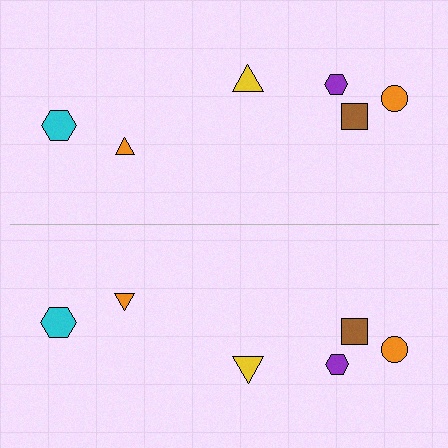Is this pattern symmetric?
Yes, this pattern has bilateral (reflection) symmetry.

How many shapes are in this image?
There are 12 shapes in this image.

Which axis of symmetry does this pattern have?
The pattern has a horizontal axis of symmetry running through the center of the image.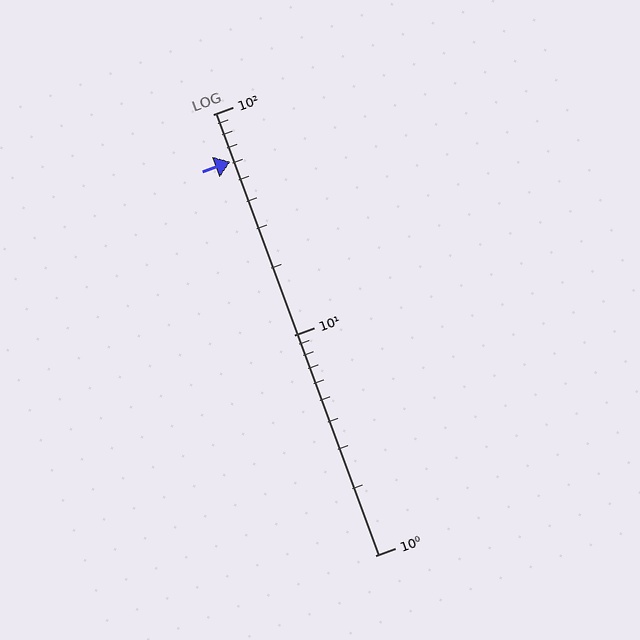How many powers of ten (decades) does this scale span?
The scale spans 2 decades, from 1 to 100.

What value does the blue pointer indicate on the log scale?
The pointer indicates approximately 61.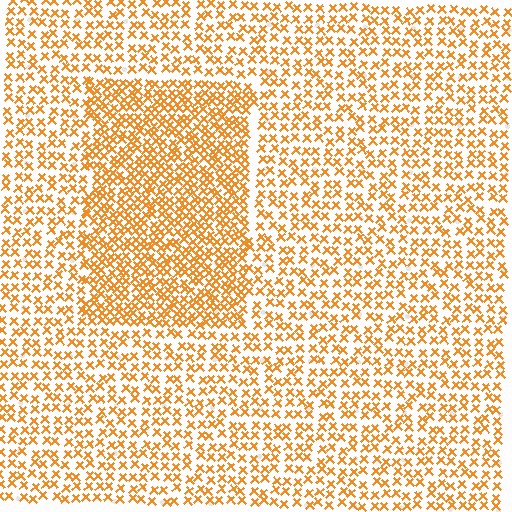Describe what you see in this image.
The image contains small orange elements arranged at two different densities. A rectangle-shaped region is visible where the elements are more densely packed than the surrounding area.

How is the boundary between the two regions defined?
The boundary is defined by a change in element density (approximately 1.8x ratio). All elements are the same color, size, and shape.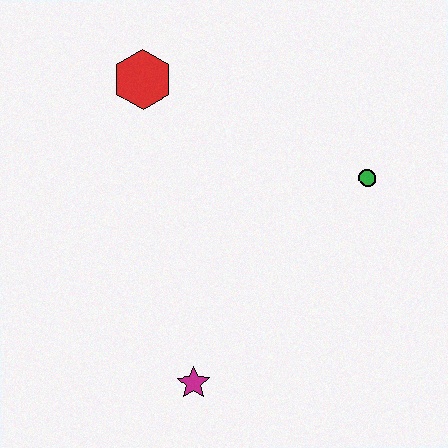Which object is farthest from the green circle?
The magenta star is farthest from the green circle.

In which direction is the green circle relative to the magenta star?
The green circle is above the magenta star.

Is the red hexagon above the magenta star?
Yes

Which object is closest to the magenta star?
The green circle is closest to the magenta star.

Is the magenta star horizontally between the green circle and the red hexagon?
Yes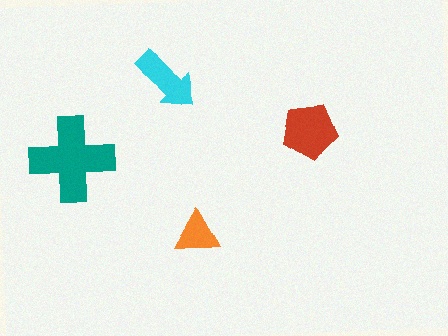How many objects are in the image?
There are 4 objects in the image.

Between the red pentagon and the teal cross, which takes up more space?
The teal cross.